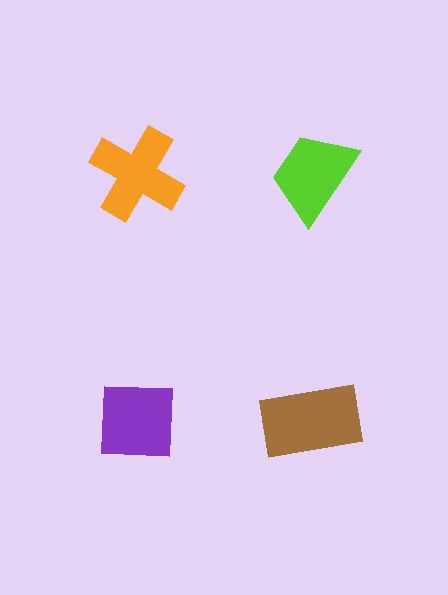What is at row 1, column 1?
An orange cross.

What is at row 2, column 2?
A brown rectangle.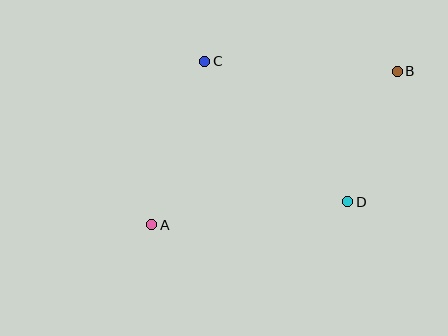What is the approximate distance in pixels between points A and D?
The distance between A and D is approximately 197 pixels.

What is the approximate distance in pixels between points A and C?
The distance between A and C is approximately 172 pixels.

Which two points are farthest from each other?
Points A and B are farthest from each other.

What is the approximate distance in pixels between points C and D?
The distance between C and D is approximately 200 pixels.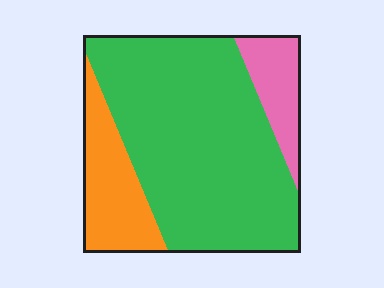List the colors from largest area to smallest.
From largest to smallest: green, orange, pink.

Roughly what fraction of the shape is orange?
Orange takes up less than a quarter of the shape.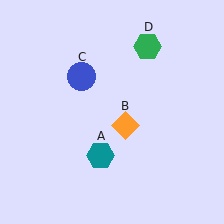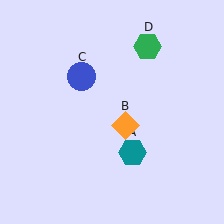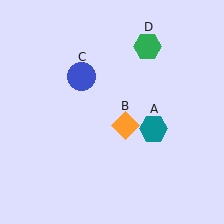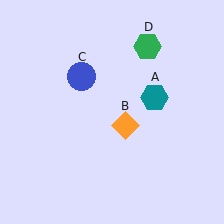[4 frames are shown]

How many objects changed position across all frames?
1 object changed position: teal hexagon (object A).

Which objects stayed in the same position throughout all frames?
Orange diamond (object B) and blue circle (object C) and green hexagon (object D) remained stationary.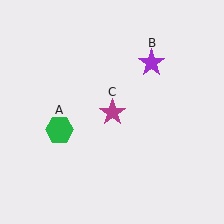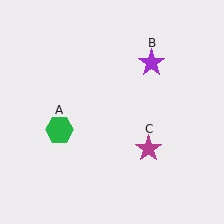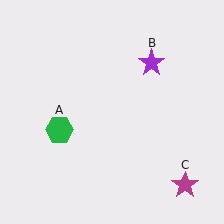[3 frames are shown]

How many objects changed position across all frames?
1 object changed position: magenta star (object C).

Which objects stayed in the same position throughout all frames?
Green hexagon (object A) and purple star (object B) remained stationary.